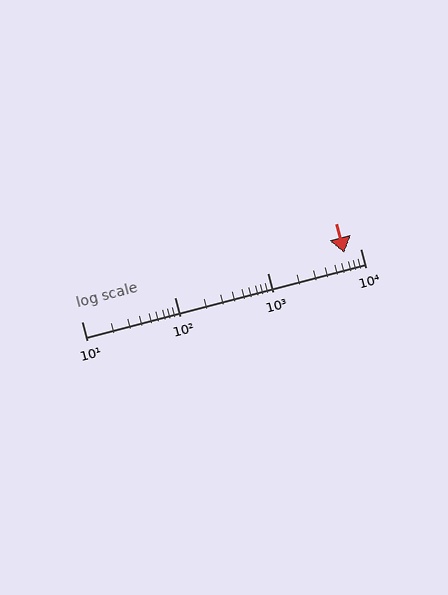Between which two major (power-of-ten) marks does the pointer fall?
The pointer is between 1000 and 10000.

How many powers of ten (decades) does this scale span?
The scale spans 3 decades, from 10 to 10000.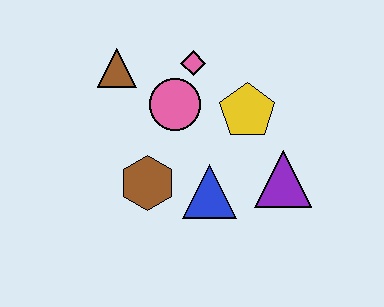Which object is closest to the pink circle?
The pink diamond is closest to the pink circle.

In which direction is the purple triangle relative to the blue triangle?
The purple triangle is to the right of the blue triangle.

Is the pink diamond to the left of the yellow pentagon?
Yes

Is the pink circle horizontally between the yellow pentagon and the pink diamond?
No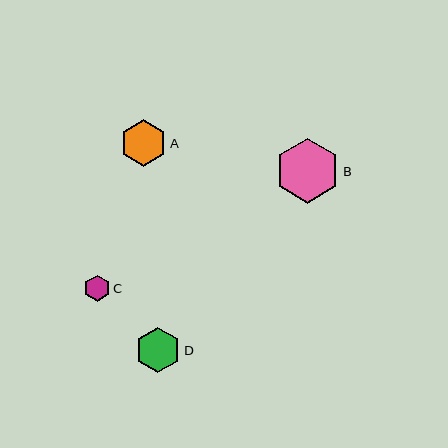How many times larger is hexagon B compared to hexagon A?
Hexagon B is approximately 1.4 times the size of hexagon A.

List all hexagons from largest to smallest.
From largest to smallest: B, A, D, C.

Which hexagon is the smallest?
Hexagon C is the smallest with a size of approximately 26 pixels.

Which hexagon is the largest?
Hexagon B is the largest with a size of approximately 65 pixels.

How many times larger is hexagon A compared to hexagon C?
Hexagon A is approximately 1.8 times the size of hexagon C.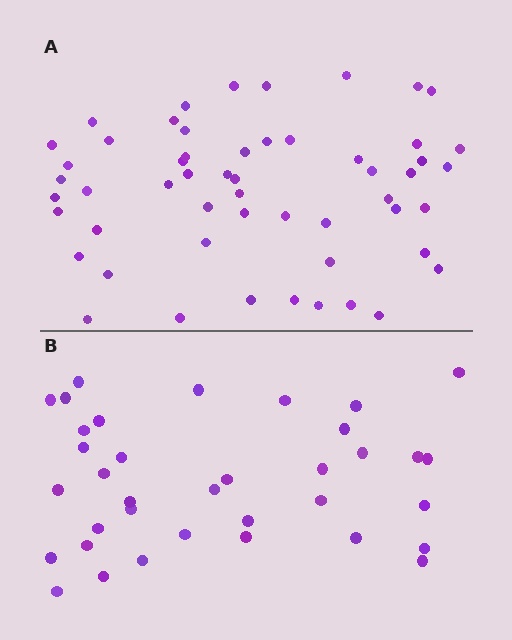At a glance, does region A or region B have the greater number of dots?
Region A (the top region) has more dots.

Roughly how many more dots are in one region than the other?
Region A has approximately 20 more dots than region B.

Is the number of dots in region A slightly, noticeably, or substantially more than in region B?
Region A has substantially more. The ratio is roughly 1.5 to 1.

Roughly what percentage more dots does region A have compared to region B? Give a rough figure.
About 50% more.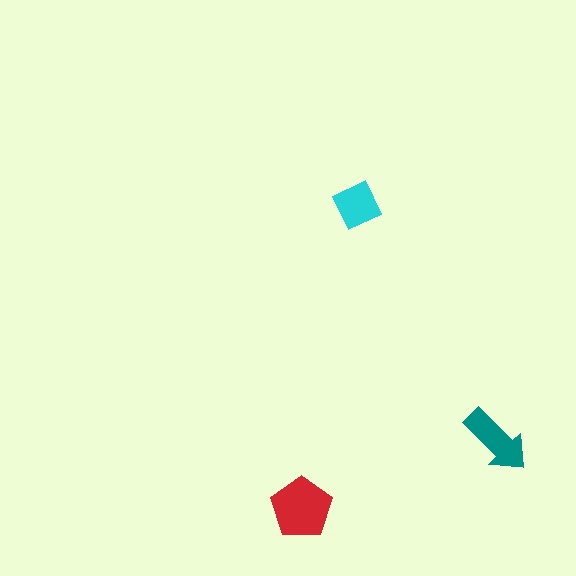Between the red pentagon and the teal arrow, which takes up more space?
The red pentagon.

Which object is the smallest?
The cyan square.